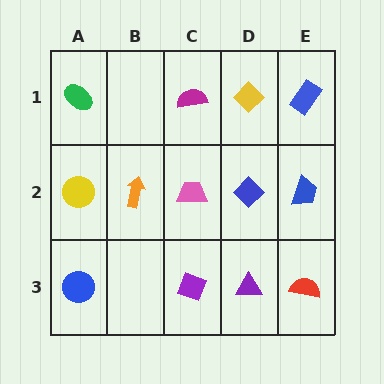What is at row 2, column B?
An orange arrow.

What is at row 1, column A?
A green ellipse.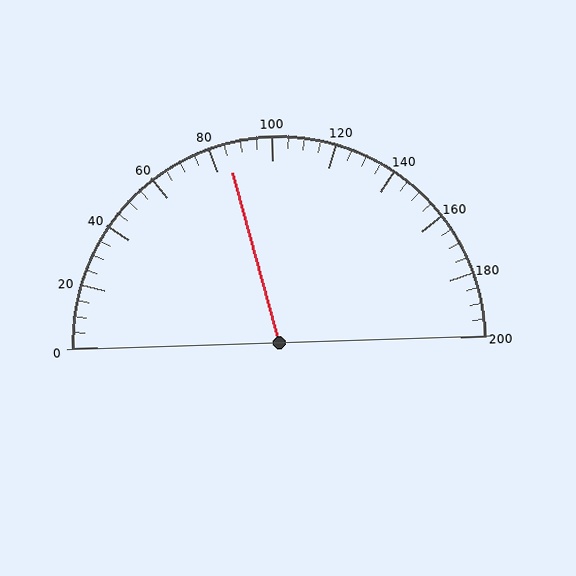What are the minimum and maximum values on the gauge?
The gauge ranges from 0 to 200.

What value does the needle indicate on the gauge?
The needle indicates approximately 85.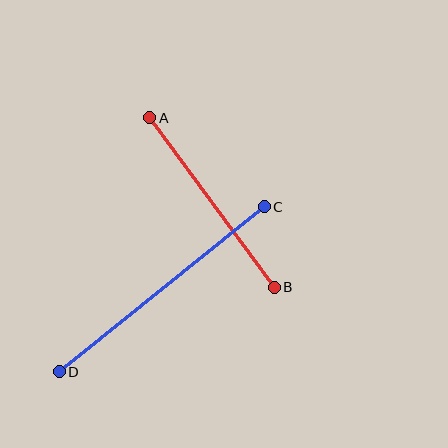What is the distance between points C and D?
The distance is approximately 263 pixels.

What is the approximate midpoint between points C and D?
The midpoint is at approximately (162, 289) pixels.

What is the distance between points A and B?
The distance is approximately 210 pixels.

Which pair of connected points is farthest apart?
Points C and D are farthest apart.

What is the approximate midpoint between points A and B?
The midpoint is at approximately (212, 202) pixels.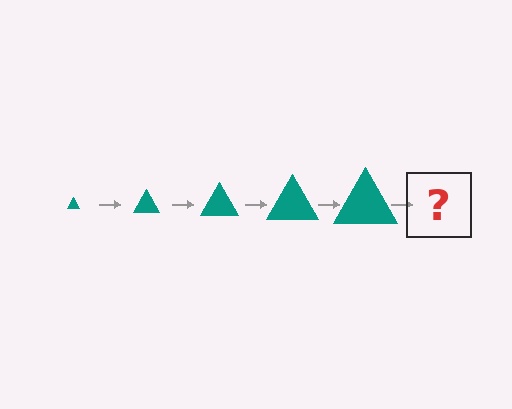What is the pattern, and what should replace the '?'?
The pattern is that the triangle gets progressively larger each step. The '?' should be a teal triangle, larger than the previous one.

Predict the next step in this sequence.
The next step is a teal triangle, larger than the previous one.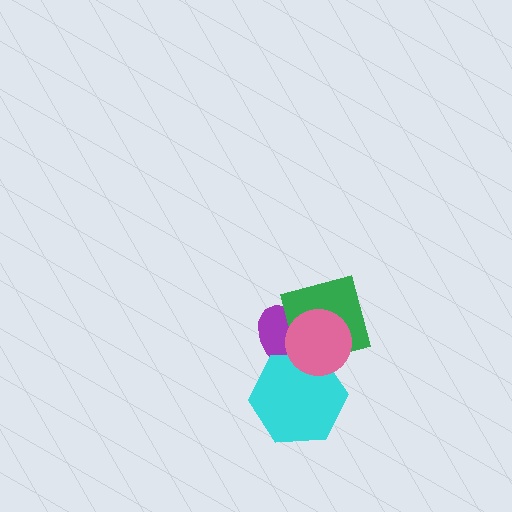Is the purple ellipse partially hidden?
Yes, it is partially covered by another shape.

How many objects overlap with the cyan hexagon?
2 objects overlap with the cyan hexagon.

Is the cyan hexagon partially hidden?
Yes, it is partially covered by another shape.